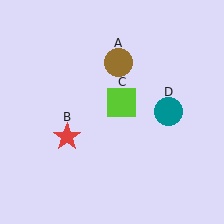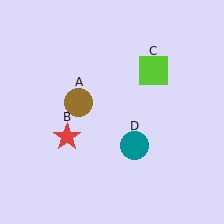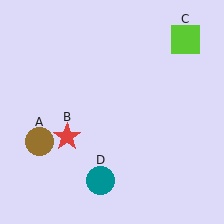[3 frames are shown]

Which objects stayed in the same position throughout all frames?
Red star (object B) remained stationary.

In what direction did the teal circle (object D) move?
The teal circle (object D) moved down and to the left.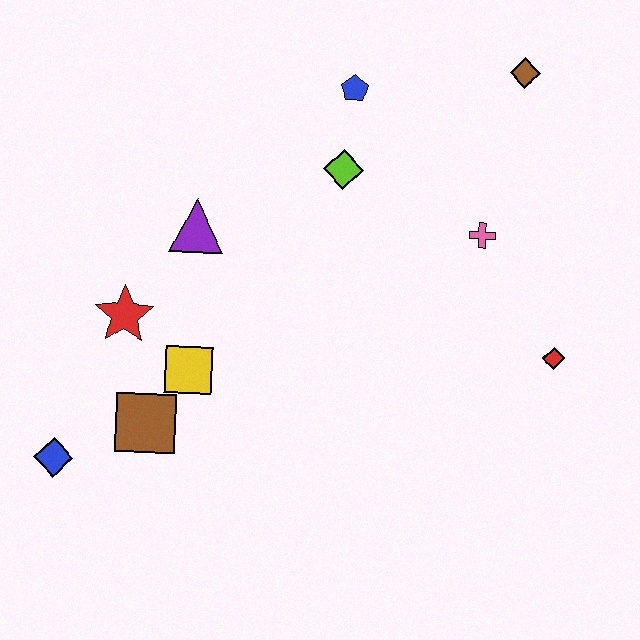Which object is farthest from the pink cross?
The blue diamond is farthest from the pink cross.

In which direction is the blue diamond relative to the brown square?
The blue diamond is to the left of the brown square.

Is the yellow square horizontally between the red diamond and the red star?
Yes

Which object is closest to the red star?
The yellow square is closest to the red star.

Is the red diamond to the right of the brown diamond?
Yes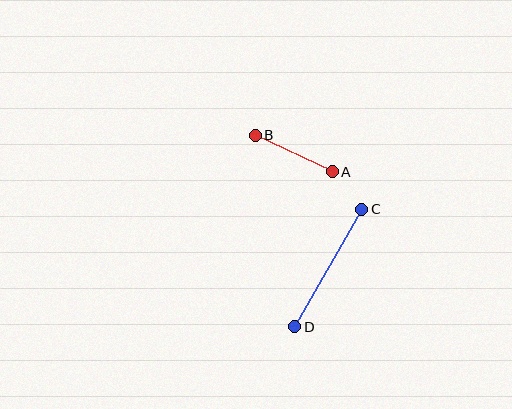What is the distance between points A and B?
The distance is approximately 85 pixels.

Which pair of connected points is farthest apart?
Points C and D are farthest apart.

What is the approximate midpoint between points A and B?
The midpoint is at approximately (294, 154) pixels.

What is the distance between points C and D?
The distance is approximately 135 pixels.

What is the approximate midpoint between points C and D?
The midpoint is at approximately (328, 268) pixels.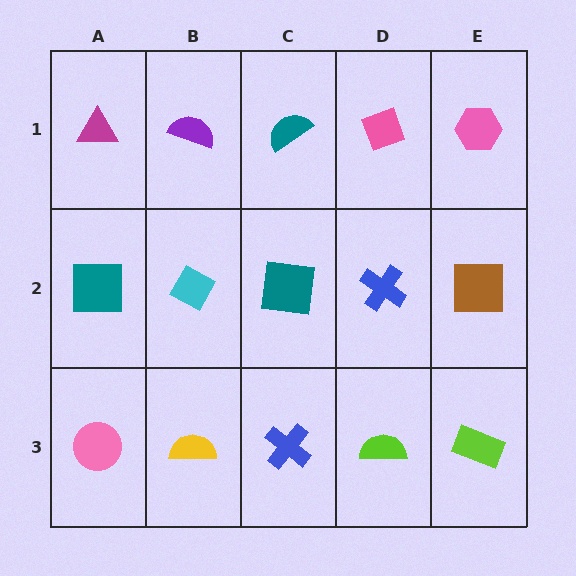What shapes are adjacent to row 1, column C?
A teal square (row 2, column C), a purple semicircle (row 1, column B), a pink diamond (row 1, column D).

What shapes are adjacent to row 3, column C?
A teal square (row 2, column C), a yellow semicircle (row 3, column B), a lime semicircle (row 3, column D).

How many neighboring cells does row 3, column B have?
3.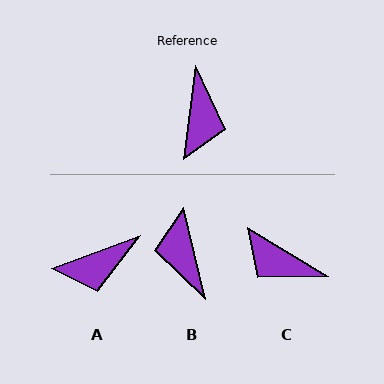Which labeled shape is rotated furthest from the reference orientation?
B, about 160 degrees away.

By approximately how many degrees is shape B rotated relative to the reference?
Approximately 160 degrees clockwise.